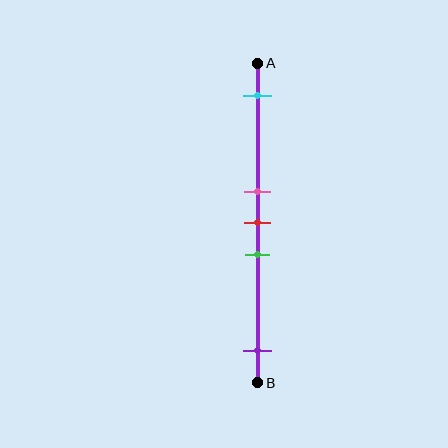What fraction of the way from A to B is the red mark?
The red mark is approximately 50% (0.5) of the way from A to B.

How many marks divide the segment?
There are 5 marks dividing the segment.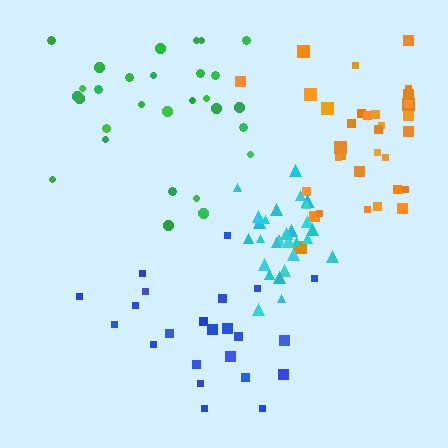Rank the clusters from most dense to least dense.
cyan, orange, blue, green.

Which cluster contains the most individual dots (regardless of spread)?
Orange (35).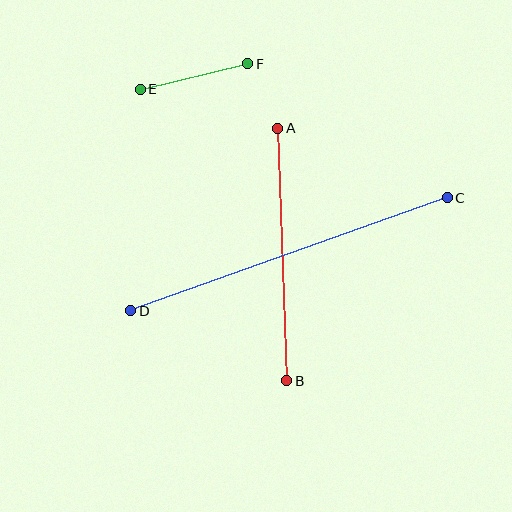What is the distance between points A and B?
The distance is approximately 253 pixels.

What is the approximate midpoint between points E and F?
The midpoint is at approximately (194, 77) pixels.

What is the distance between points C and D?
The distance is approximately 336 pixels.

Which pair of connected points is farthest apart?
Points C and D are farthest apart.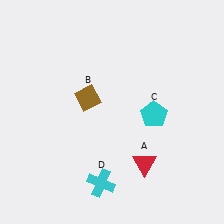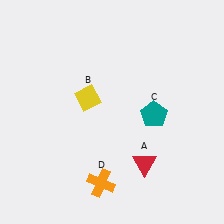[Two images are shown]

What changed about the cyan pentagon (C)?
In Image 1, C is cyan. In Image 2, it changed to teal.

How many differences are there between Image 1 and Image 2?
There are 3 differences between the two images.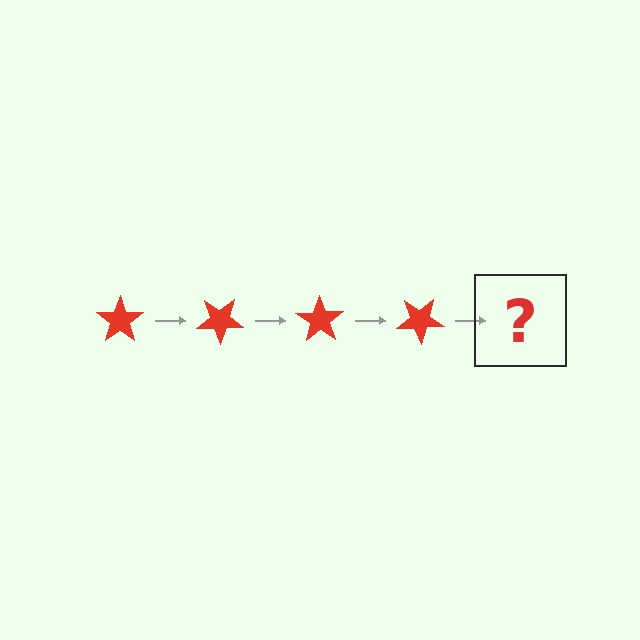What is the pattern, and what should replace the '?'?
The pattern is that the star rotates 35 degrees each step. The '?' should be a red star rotated 140 degrees.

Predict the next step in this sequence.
The next step is a red star rotated 140 degrees.